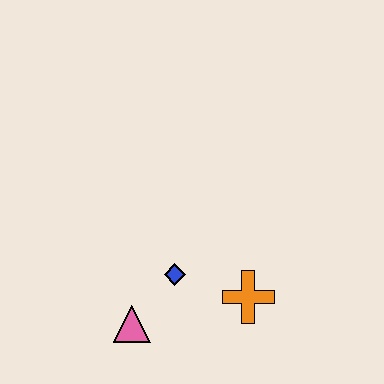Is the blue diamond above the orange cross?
Yes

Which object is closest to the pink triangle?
The blue diamond is closest to the pink triangle.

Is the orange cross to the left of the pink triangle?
No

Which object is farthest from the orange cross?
The pink triangle is farthest from the orange cross.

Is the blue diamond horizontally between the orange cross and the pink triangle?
Yes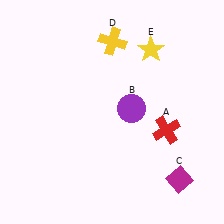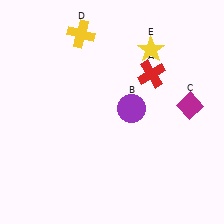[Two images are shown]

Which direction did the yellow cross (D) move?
The yellow cross (D) moved left.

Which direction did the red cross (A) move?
The red cross (A) moved up.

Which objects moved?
The objects that moved are: the red cross (A), the magenta diamond (C), the yellow cross (D).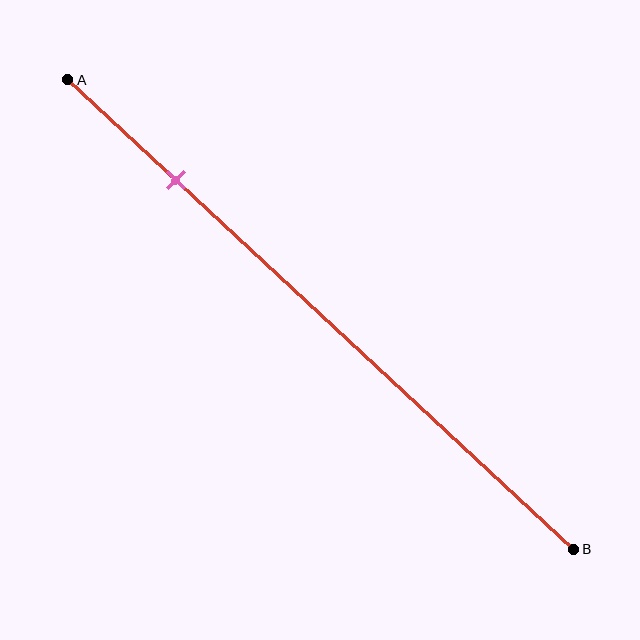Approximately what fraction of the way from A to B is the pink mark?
The pink mark is approximately 20% of the way from A to B.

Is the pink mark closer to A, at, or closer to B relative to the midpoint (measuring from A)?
The pink mark is closer to point A than the midpoint of segment AB.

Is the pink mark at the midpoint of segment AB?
No, the mark is at about 20% from A, not at the 50% midpoint.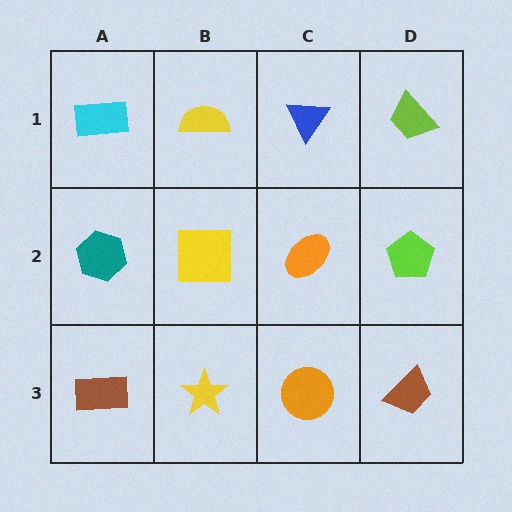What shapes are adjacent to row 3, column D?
A lime pentagon (row 2, column D), an orange circle (row 3, column C).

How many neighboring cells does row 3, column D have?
2.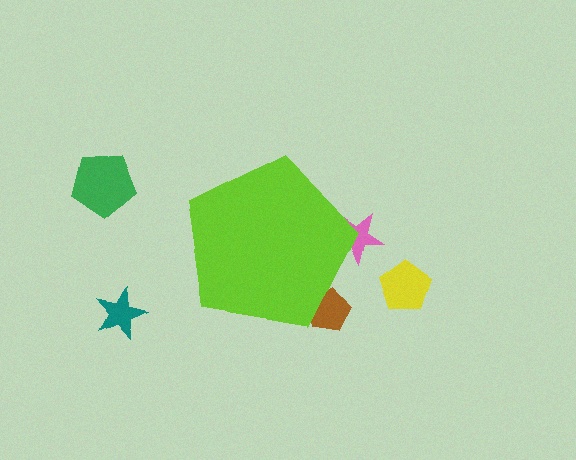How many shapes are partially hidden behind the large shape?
2 shapes are partially hidden.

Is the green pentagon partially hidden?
No, the green pentagon is fully visible.